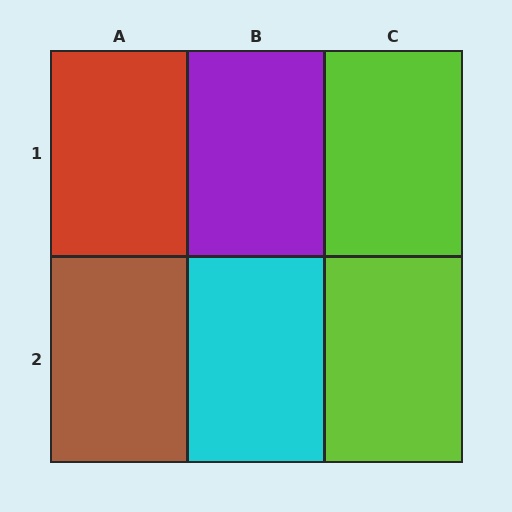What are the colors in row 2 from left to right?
Brown, cyan, lime.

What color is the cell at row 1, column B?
Purple.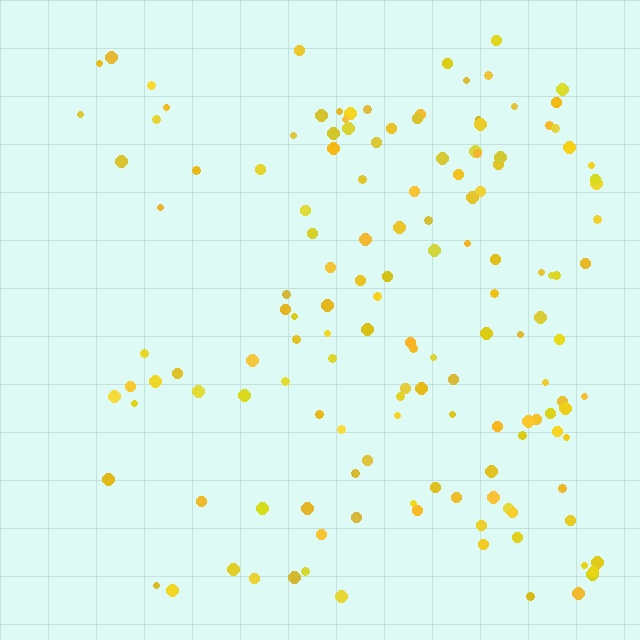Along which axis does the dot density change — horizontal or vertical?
Horizontal.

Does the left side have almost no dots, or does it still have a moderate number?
Still a moderate number, just noticeably fewer than the right.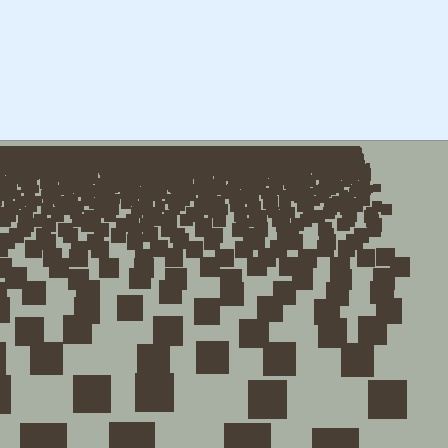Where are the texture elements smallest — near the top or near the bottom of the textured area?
Near the top.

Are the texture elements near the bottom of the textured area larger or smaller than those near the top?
Larger. Near the bottom, elements are closer to the viewer and appear at a bigger on-screen size.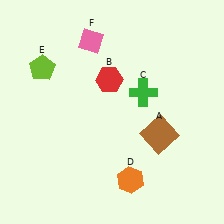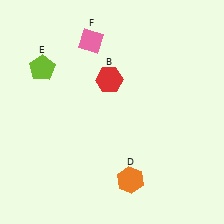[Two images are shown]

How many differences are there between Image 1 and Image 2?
There are 2 differences between the two images.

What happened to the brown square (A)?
The brown square (A) was removed in Image 2. It was in the bottom-right area of Image 1.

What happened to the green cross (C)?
The green cross (C) was removed in Image 2. It was in the top-right area of Image 1.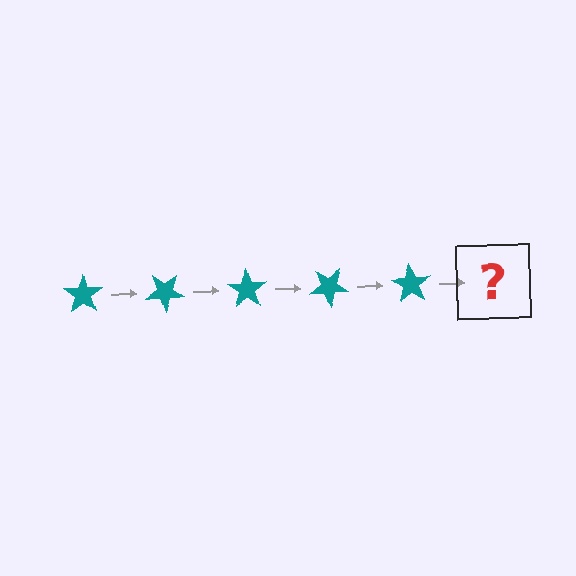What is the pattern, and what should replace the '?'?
The pattern is that the star rotates 35 degrees each step. The '?' should be a teal star rotated 175 degrees.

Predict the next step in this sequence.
The next step is a teal star rotated 175 degrees.